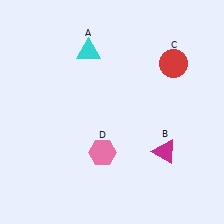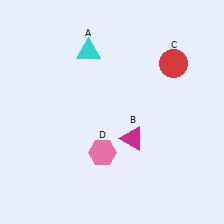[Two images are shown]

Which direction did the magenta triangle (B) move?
The magenta triangle (B) moved left.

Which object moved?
The magenta triangle (B) moved left.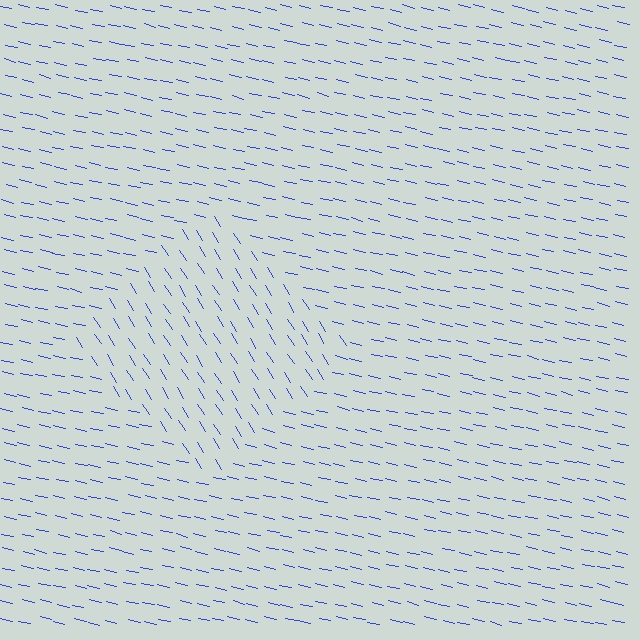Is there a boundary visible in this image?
Yes, there is a texture boundary formed by a change in line orientation.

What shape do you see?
I see a diamond.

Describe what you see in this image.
The image is filled with small blue line segments. A diamond region in the image has lines oriented differently from the surrounding lines, creating a visible texture boundary.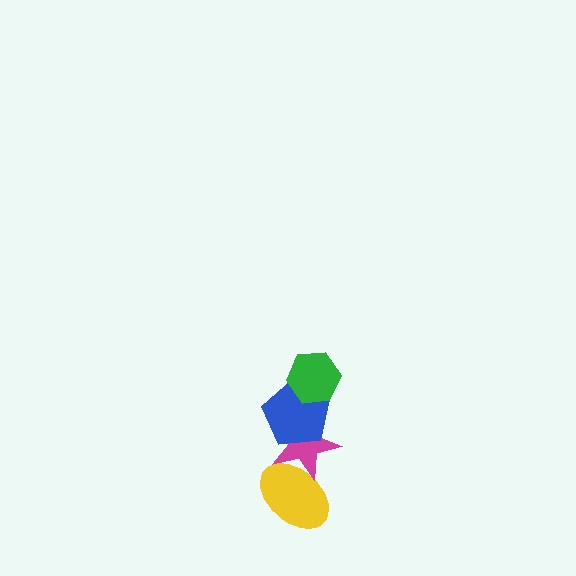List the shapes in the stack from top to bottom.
From top to bottom: the green hexagon, the blue pentagon, the magenta star, the yellow ellipse.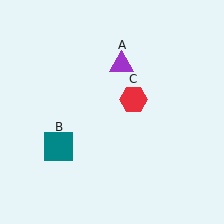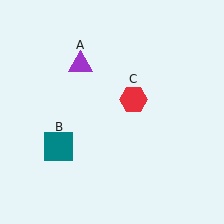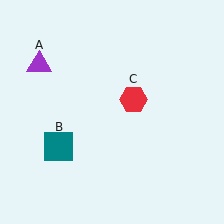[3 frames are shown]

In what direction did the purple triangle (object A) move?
The purple triangle (object A) moved left.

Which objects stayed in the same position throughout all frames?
Teal square (object B) and red hexagon (object C) remained stationary.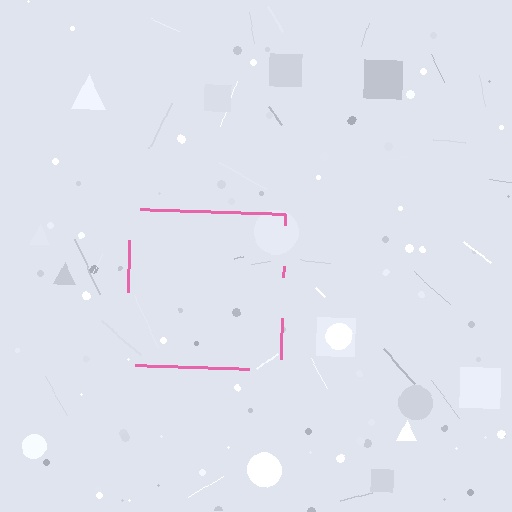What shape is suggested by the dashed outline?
The dashed outline suggests a square.